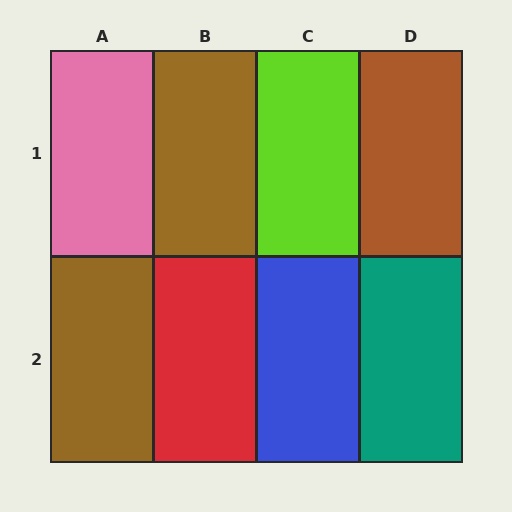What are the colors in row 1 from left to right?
Pink, brown, lime, brown.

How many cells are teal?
1 cell is teal.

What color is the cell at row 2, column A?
Brown.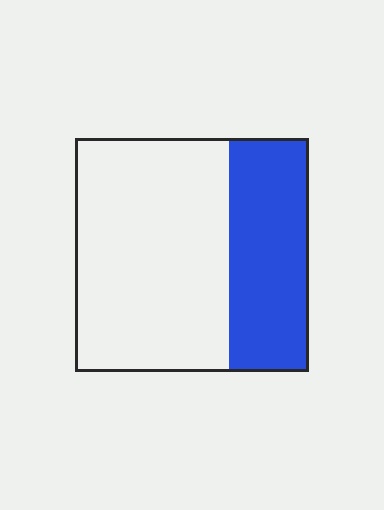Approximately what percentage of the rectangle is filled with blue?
Approximately 35%.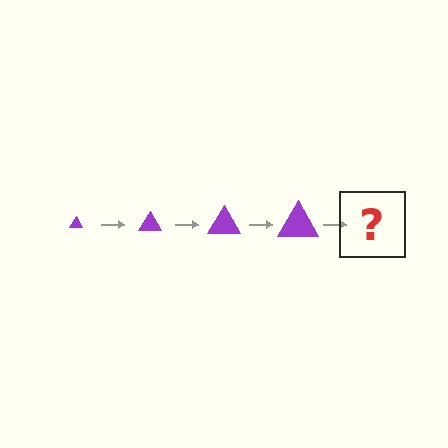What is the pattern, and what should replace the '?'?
The pattern is that the triangle gets progressively larger each step. The '?' should be a purple triangle, larger than the previous one.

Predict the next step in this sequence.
The next step is a purple triangle, larger than the previous one.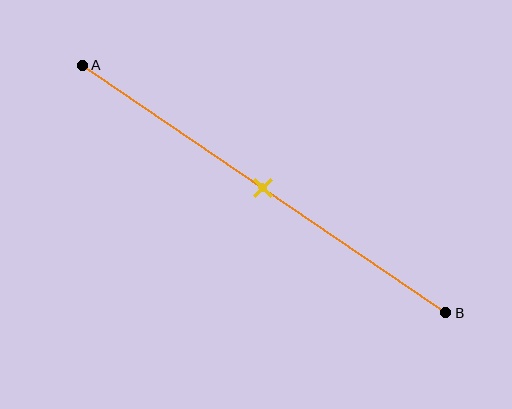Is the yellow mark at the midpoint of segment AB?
Yes, the mark is approximately at the midpoint.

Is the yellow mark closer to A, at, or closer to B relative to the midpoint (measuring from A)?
The yellow mark is approximately at the midpoint of segment AB.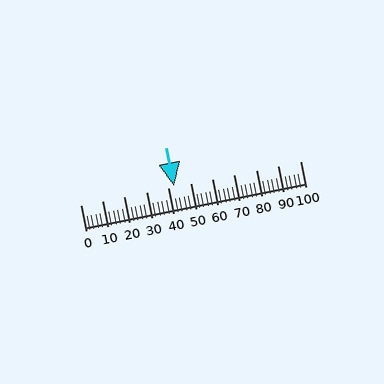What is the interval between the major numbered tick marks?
The major tick marks are spaced 10 units apart.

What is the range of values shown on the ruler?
The ruler shows values from 0 to 100.